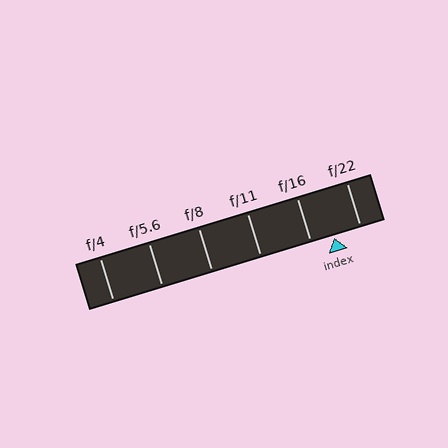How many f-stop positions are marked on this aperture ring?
There are 6 f-stop positions marked.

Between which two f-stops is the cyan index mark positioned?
The index mark is between f/16 and f/22.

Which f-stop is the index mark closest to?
The index mark is closest to f/16.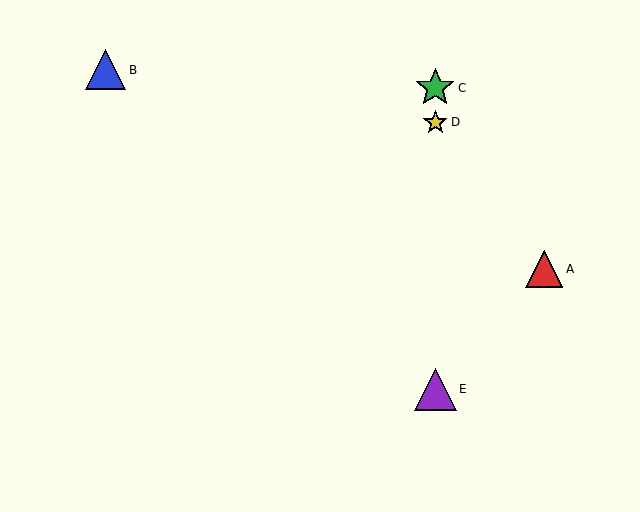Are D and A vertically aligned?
No, D is at x≈435 and A is at x≈544.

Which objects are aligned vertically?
Objects C, D, E are aligned vertically.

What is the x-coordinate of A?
Object A is at x≈544.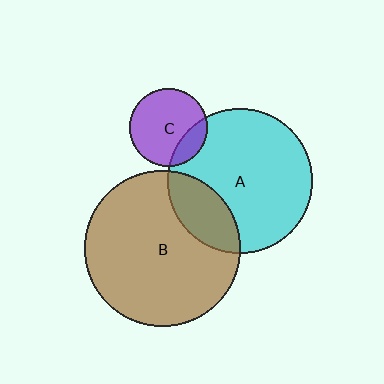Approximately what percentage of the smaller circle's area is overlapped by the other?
Approximately 20%.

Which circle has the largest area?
Circle B (brown).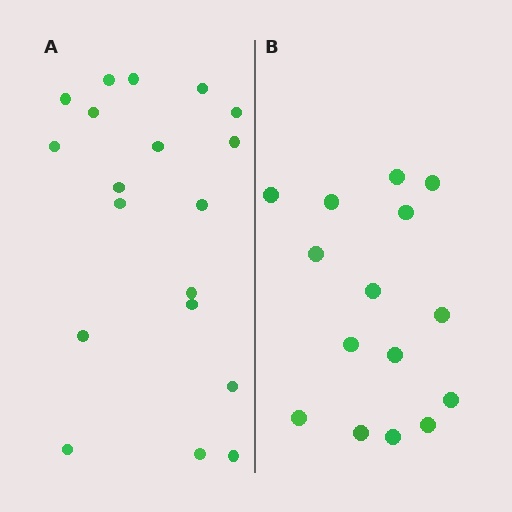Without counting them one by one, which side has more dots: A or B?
Region A (the left region) has more dots.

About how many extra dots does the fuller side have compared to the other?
Region A has about 4 more dots than region B.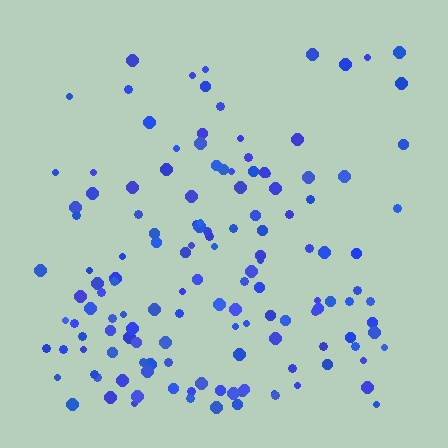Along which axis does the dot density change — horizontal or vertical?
Vertical.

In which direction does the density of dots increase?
From top to bottom, with the bottom side densest.